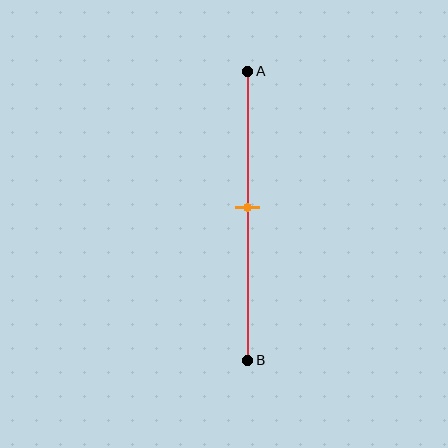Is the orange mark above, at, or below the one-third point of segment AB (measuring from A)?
The orange mark is below the one-third point of segment AB.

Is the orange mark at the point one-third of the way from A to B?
No, the mark is at about 45% from A, not at the 33% one-third point.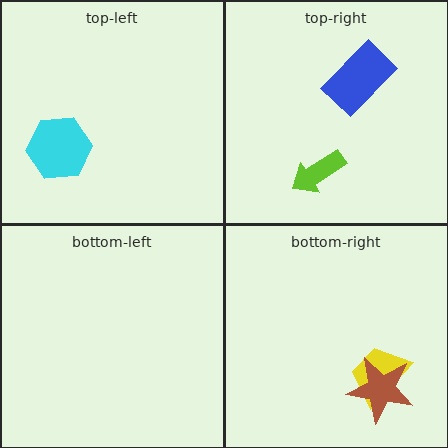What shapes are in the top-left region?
The cyan hexagon.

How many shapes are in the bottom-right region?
2.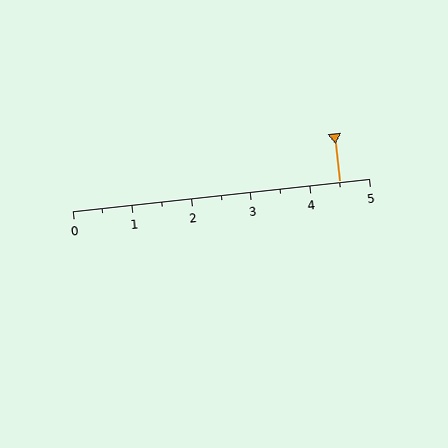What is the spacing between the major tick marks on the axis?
The major ticks are spaced 1 apart.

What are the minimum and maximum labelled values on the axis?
The axis runs from 0 to 5.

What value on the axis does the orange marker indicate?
The marker indicates approximately 4.5.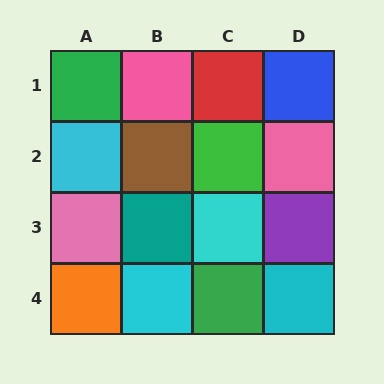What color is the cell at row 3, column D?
Purple.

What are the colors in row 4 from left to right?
Orange, cyan, green, cyan.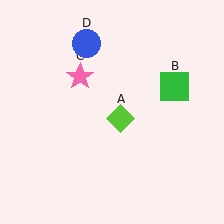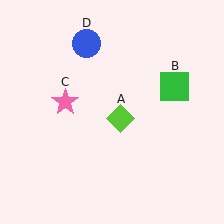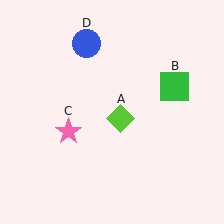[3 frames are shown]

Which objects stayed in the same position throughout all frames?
Lime diamond (object A) and green square (object B) and blue circle (object D) remained stationary.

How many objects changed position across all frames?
1 object changed position: pink star (object C).